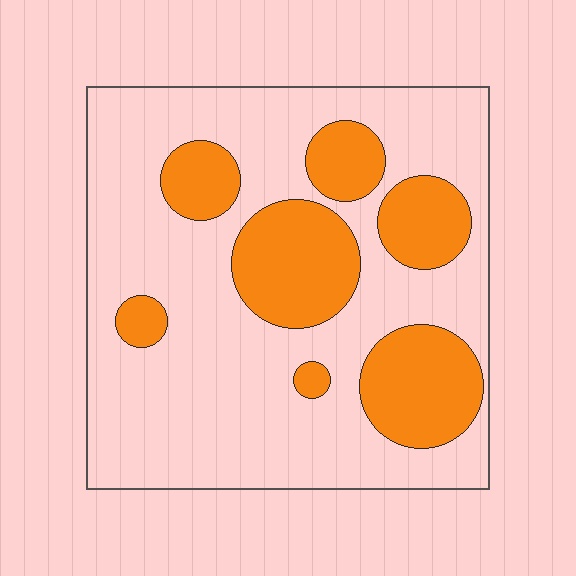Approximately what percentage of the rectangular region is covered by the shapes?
Approximately 30%.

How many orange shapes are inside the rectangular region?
7.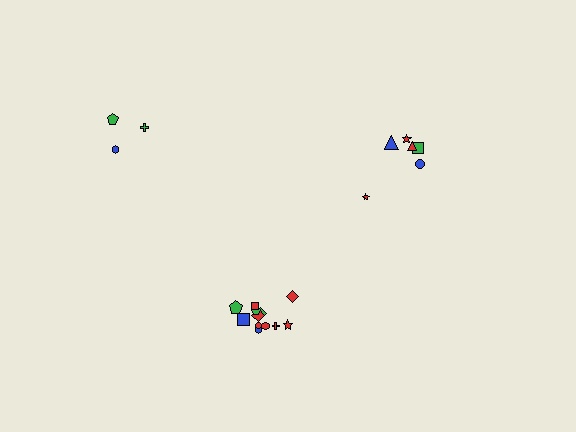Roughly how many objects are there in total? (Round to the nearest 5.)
Roughly 20 objects in total.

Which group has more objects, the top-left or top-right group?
The top-right group.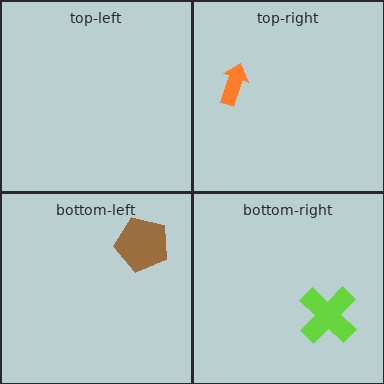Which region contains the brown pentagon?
The bottom-left region.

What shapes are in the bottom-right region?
The lime cross.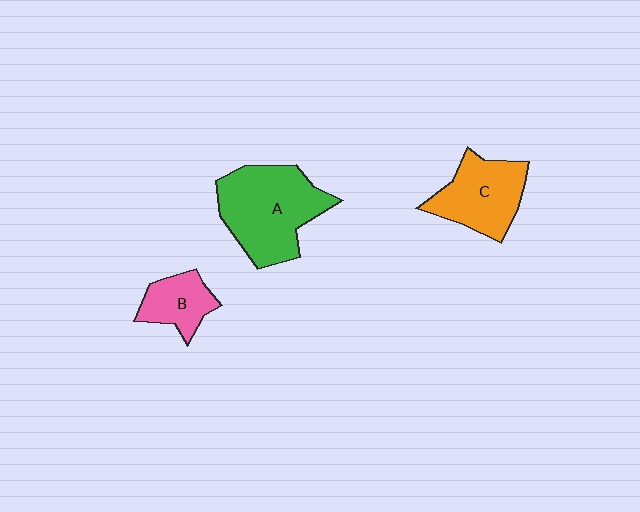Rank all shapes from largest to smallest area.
From largest to smallest: A (green), C (orange), B (pink).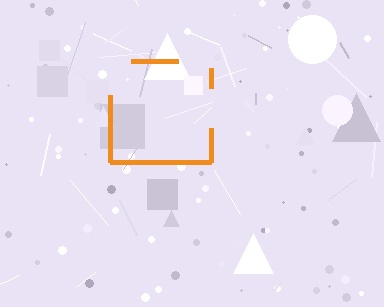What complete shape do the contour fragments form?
The contour fragments form a square.